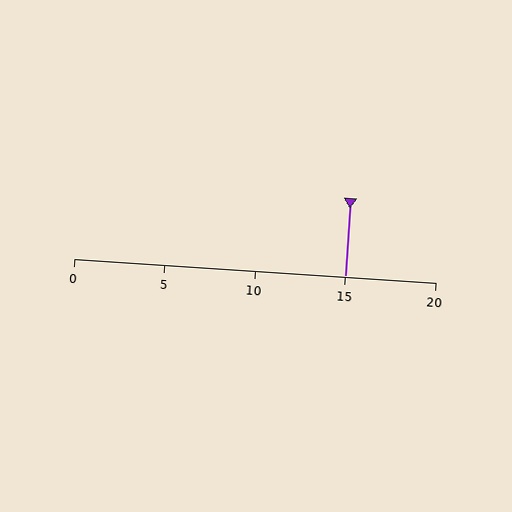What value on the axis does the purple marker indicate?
The marker indicates approximately 15.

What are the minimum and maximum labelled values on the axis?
The axis runs from 0 to 20.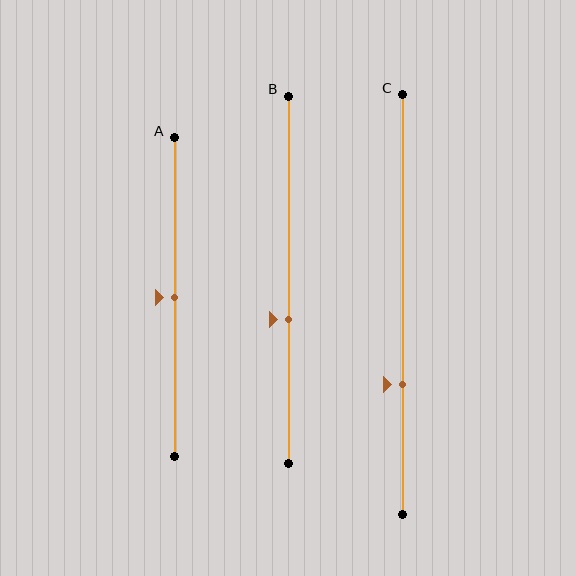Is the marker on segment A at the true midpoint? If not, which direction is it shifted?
Yes, the marker on segment A is at the true midpoint.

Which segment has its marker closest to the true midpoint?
Segment A has its marker closest to the true midpoint.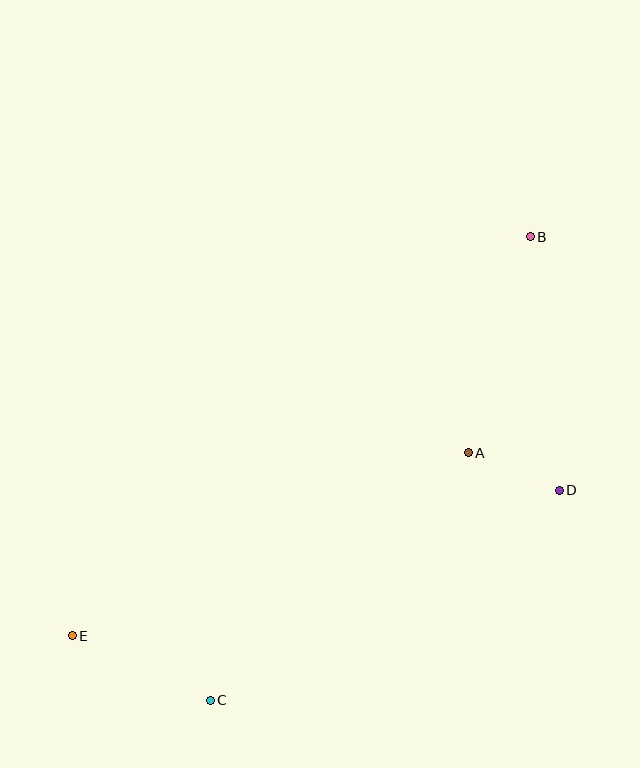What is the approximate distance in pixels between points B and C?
The distance between B and C is approximately 563 pixels.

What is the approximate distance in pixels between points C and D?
The distance between C and D is approximately 407 pixels.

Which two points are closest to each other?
Points A and D are closest to each other.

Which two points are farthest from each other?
Points B and E are farthest from each other.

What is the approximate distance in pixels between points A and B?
The distance between A and B is approximately 224 pixels.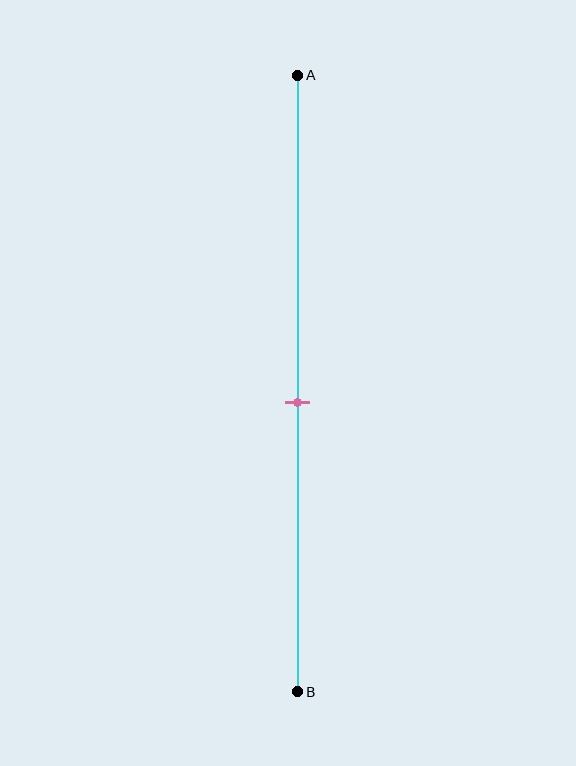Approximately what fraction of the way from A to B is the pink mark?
The pink mark is approximately 55% of the way from A to B.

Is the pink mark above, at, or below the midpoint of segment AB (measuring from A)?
The pink mark is below the midpoint of segment AB.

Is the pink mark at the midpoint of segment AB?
No, the mark is at about 55% from A, not at the 50% midpoint.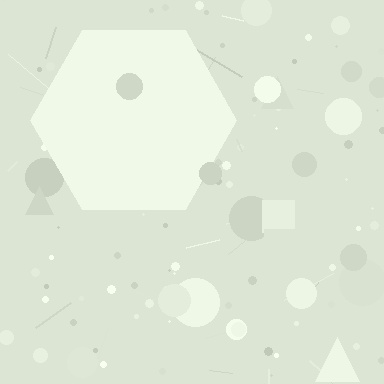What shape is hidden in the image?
A hexagon is hidden in the image.